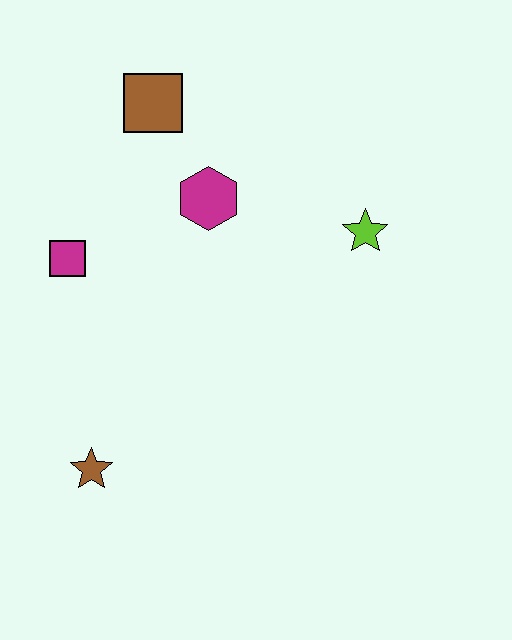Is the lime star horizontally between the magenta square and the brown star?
No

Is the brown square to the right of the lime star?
No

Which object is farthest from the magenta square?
The lime star is farthest from the magenta square.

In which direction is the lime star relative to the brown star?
The lime star is to the right of the brown star.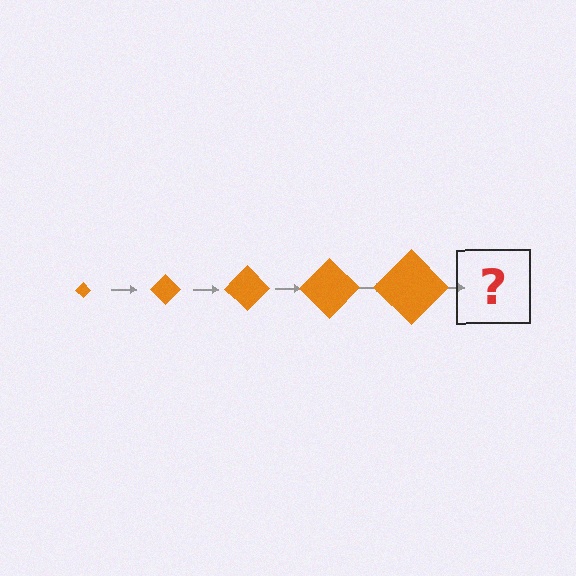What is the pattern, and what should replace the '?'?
The pattern is that the diamond gets progressively larger each step. The '?' should be an orange diamond, larger than the previous one.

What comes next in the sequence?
The next element should be an orange diamond, larger than the previous one.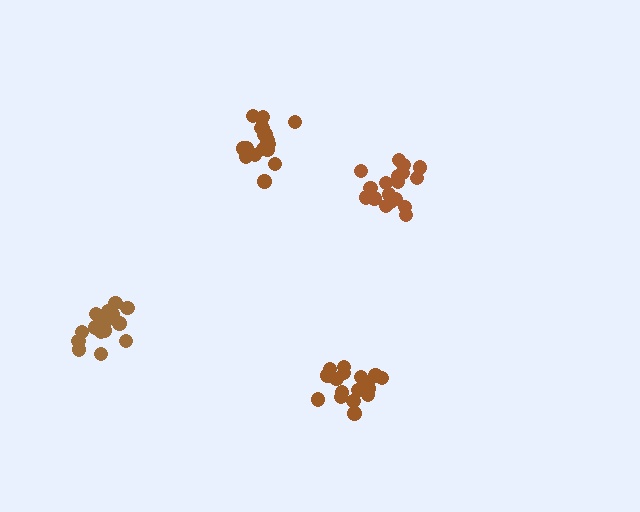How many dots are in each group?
Group 1: 18 dots, Group 2: 17 dots, Group 3: 20 dots, Group 4: 18 dots (73 total).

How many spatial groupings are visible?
There are 4 spatial groupings.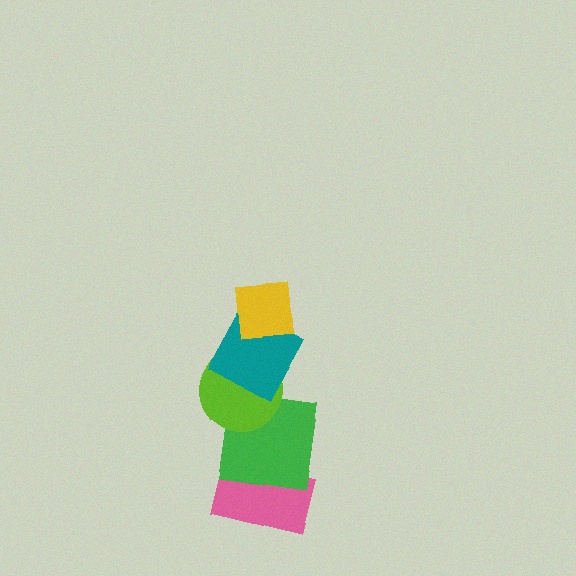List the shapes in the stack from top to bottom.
From top to bottom: the yellow square, the teal square, the lime circle, the green square, the pink rectangle.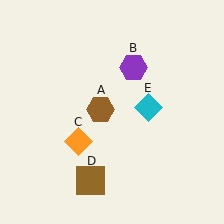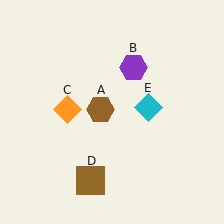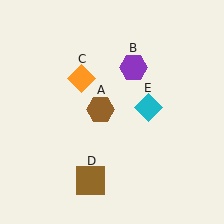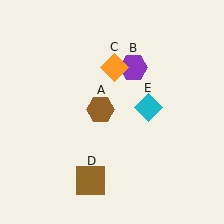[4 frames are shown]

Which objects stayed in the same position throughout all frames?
Brown hexagon (object A) and purple hexagon (object B) and brown square (object D) and cyan diamond (object E) remained stationary.